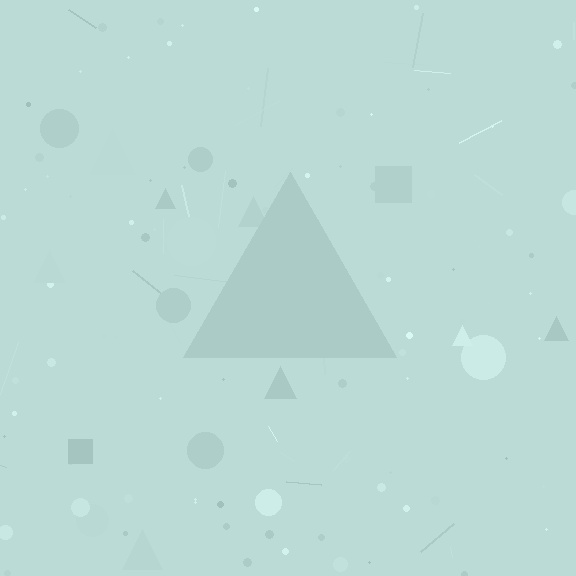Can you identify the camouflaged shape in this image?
The camouflaged shape is a triangle.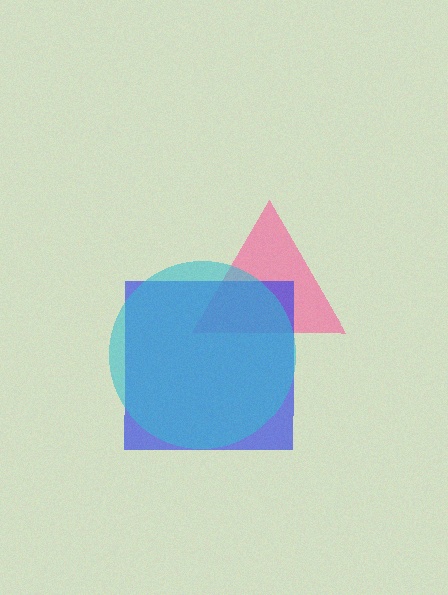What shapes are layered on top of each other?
The layered shapes are: a pink triangle, a blue square, a cyan circle.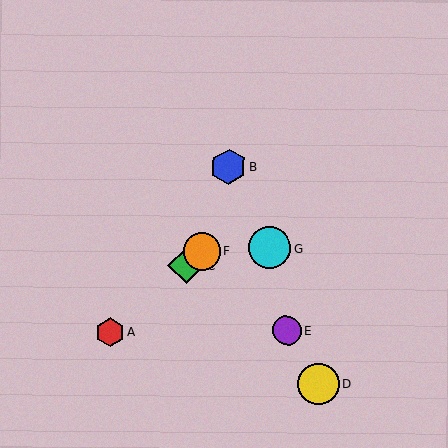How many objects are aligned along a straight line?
3 objects (A, C, F) are aligned along a straight line.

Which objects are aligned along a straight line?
Objects A, C, F are aligned along a straight line.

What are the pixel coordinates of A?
Object A is at (110, 332).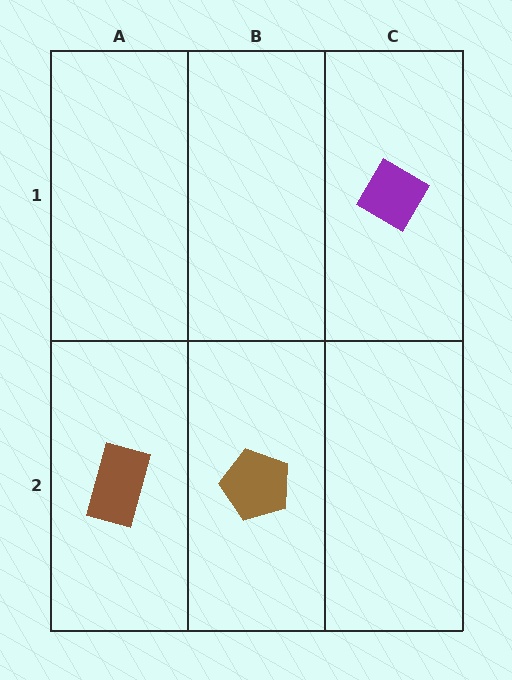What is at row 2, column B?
A brown pentagon.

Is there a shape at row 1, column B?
No, that cell is empty.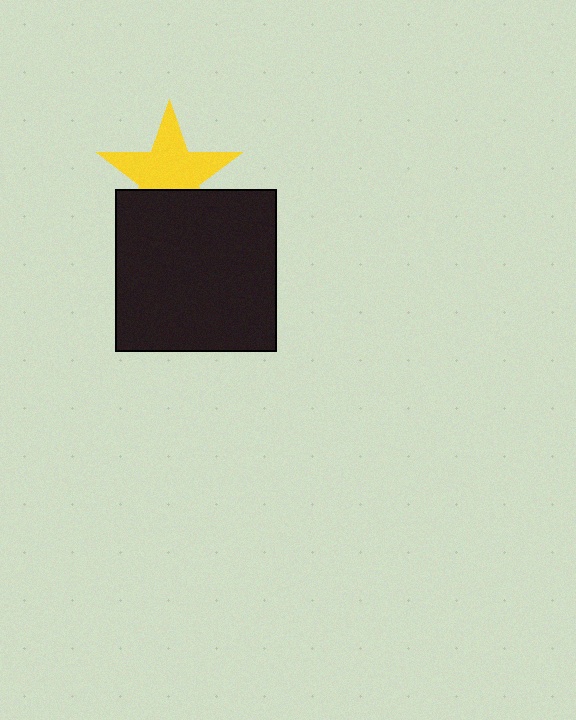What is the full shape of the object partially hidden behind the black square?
The partially hidden object is a yellow star.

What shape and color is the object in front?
The object in front is a black square.